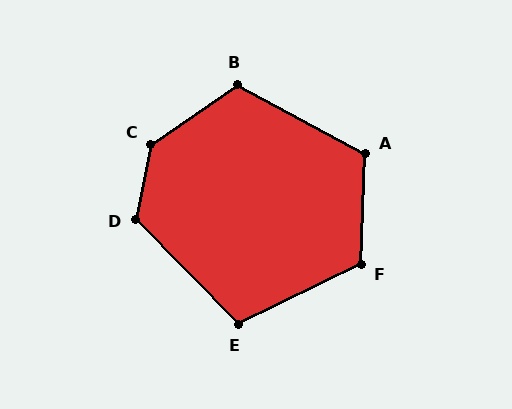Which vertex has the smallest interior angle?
E, at approximately 108 degrees.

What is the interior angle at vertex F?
Approximately 118 degrees (obtuse).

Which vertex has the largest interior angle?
C, at approximately 136 degrees.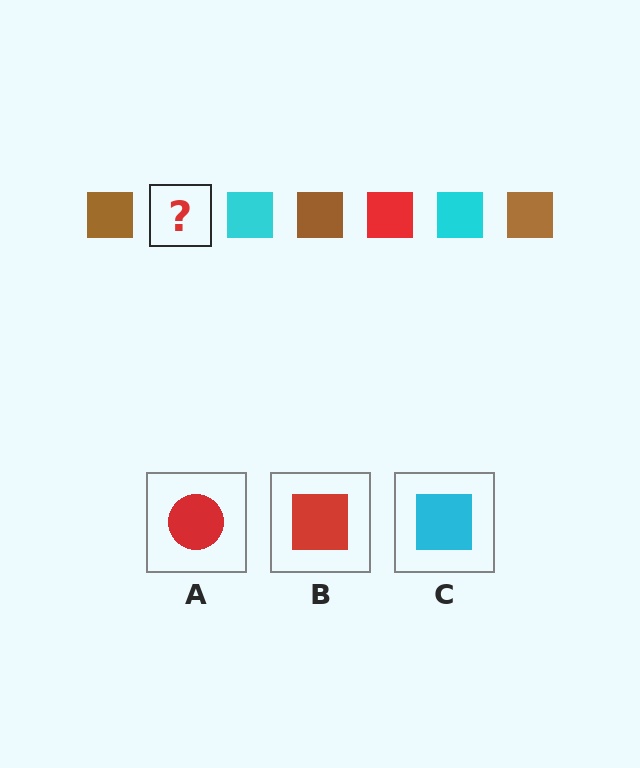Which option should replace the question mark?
Option B.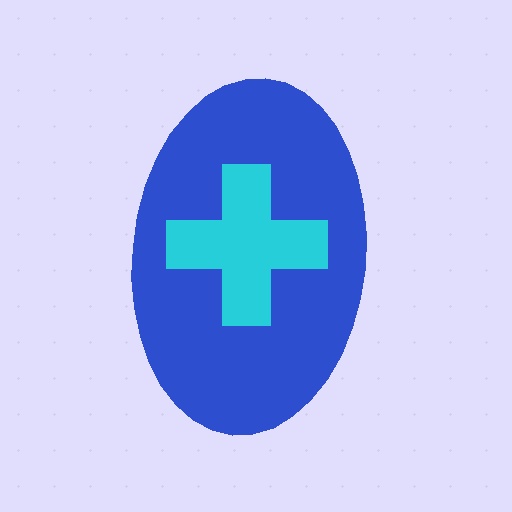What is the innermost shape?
The cyan cross.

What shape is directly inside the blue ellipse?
The cyan cross.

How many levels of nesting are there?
2.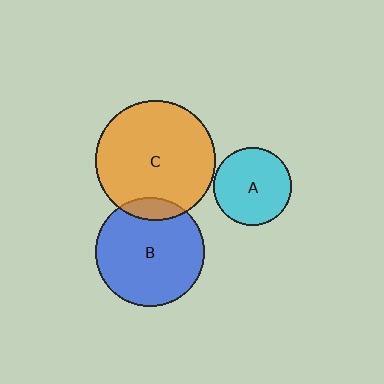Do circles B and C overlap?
Yes.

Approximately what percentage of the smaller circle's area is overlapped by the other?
Approximately 10%.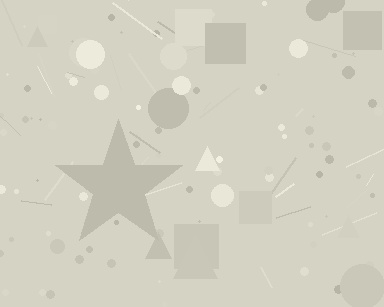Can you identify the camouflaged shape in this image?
The camouflaged shape is a star.